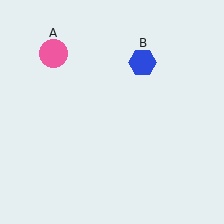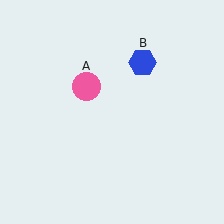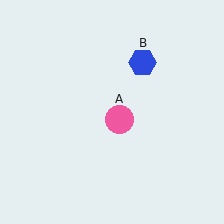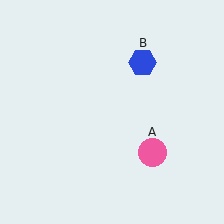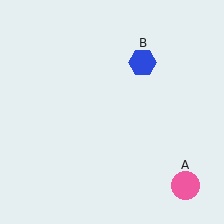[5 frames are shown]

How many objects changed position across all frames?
1 object changed position: pink circle (object A).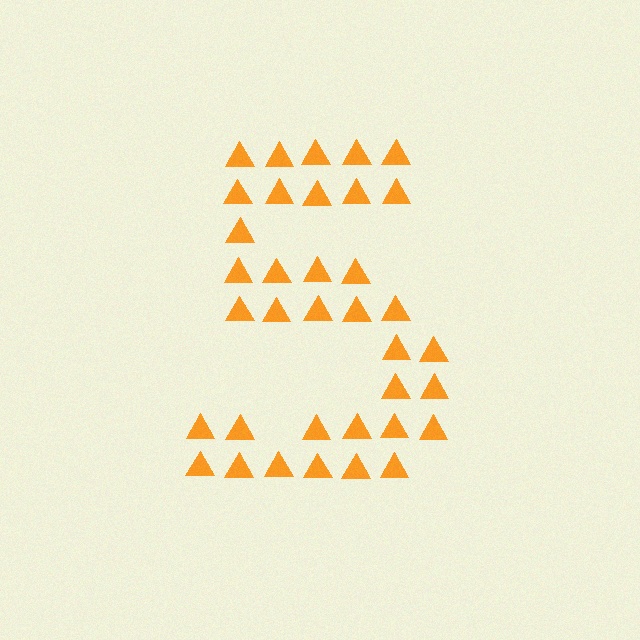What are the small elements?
The small elements are triangles.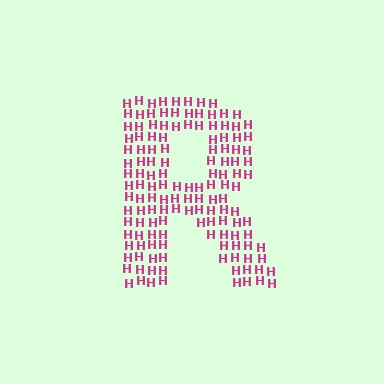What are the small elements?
The small elements are letter H's.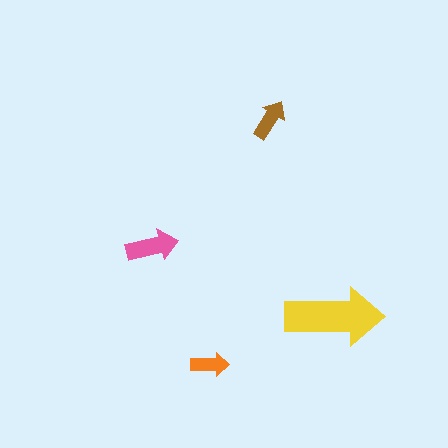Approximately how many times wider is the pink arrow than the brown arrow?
About 1.5 times wider.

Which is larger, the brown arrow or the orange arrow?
The brown one.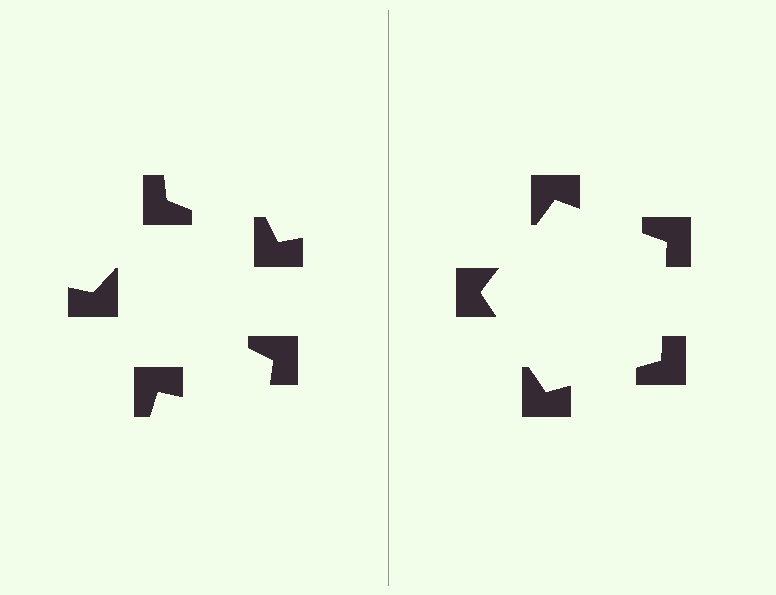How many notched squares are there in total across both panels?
10 — 5 on each side.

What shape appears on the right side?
An illusory pentagon.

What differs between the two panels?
The notched squares are positioned identically on both sides; only the wedge orientations differ. On the right they align to a pentagon; on the left they are misaligned.